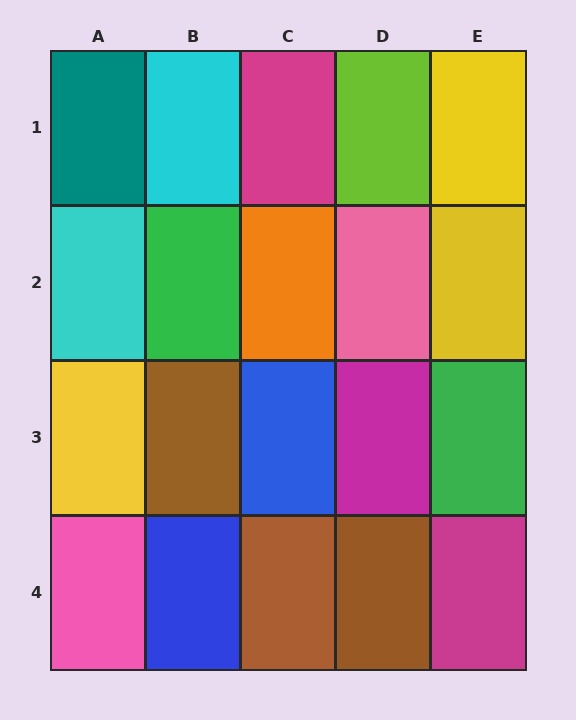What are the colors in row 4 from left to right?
Pink, blue, brown, brown, magenta.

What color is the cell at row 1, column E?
Yellow.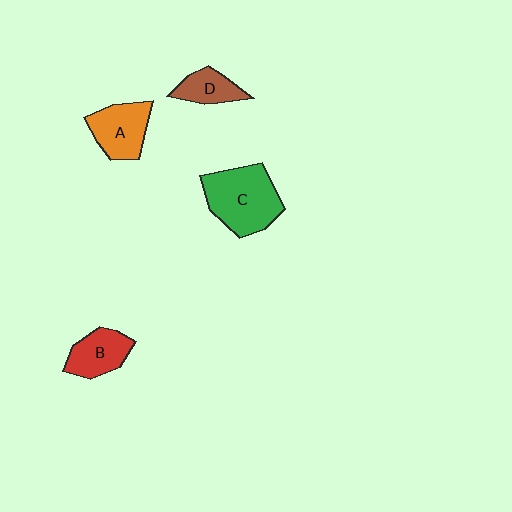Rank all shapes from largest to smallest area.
From largest to smallest: C (green), A (orange), B (red), D (brown).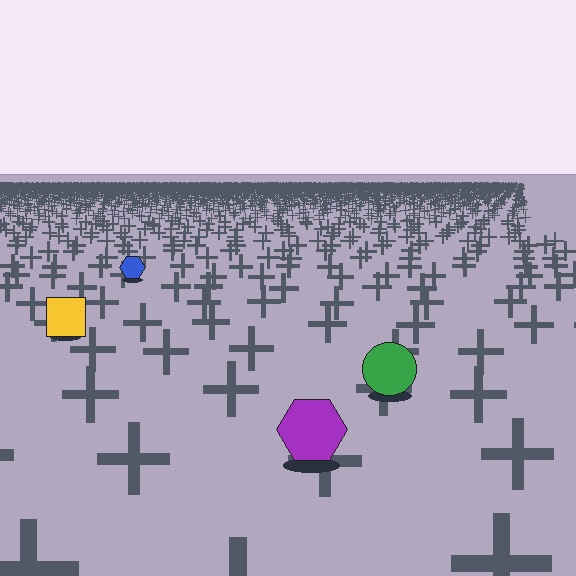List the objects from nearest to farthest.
From nearest to farthest: the purple hexagon, the green circle, the yellow square, the blue hexagon.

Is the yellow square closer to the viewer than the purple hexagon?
No. The purple hexagon is closer — you can tell from the texture gradient: the ground texture is coarser near it.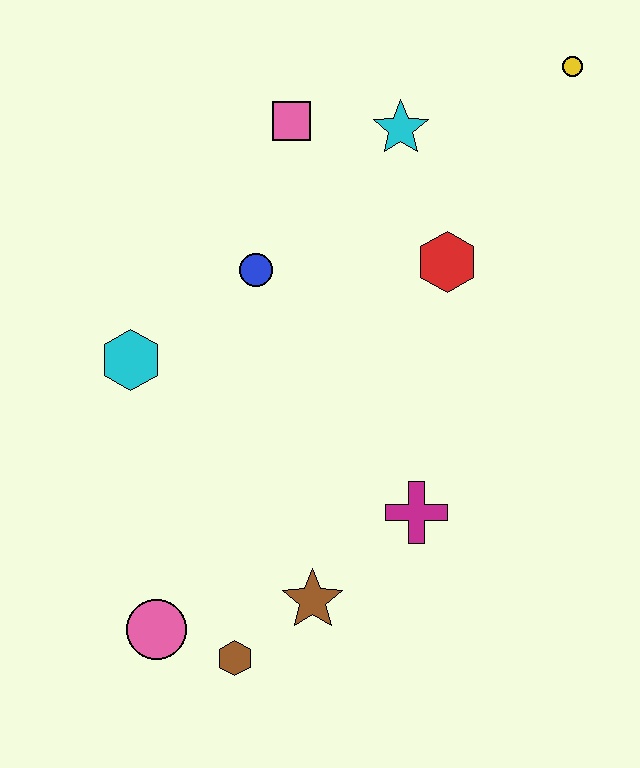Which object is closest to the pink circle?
The brown hexagon is closest to the pink circle.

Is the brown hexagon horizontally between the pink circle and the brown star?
Yes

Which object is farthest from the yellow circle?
The pink circle is farthest from the yellow circle.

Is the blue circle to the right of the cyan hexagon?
Yes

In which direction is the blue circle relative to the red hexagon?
The blue circle is to the left of the red hexagon.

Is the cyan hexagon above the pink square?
No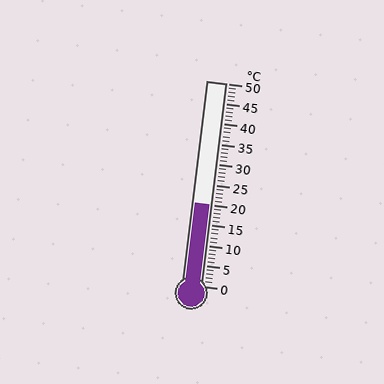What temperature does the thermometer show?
The thermometer shows approximately 20°C.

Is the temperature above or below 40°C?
The temperature is below 40°C.